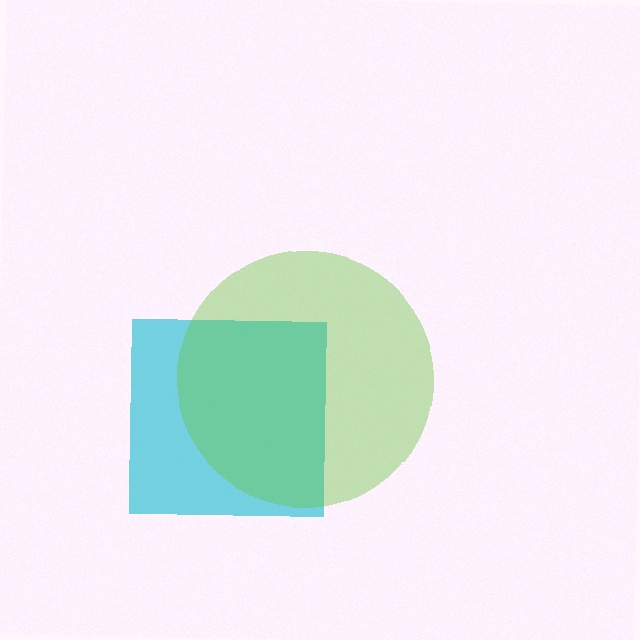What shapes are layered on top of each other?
The layered shapes are: a cyan square, a lime circle.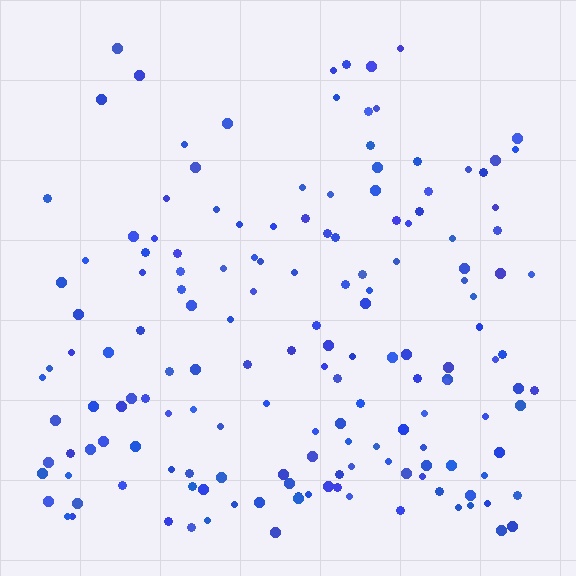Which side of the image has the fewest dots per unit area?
The top.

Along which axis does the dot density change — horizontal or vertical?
Vertical.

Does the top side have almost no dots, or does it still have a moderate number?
Still a moderate number, just noticeably fewer than the bottom.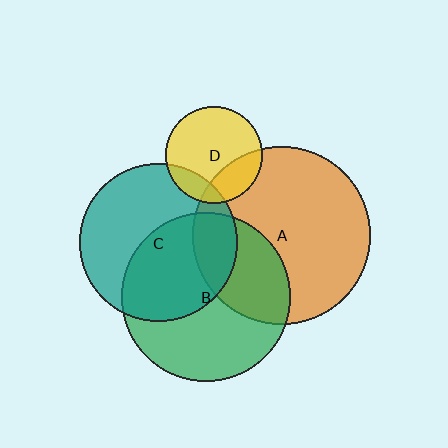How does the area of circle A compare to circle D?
Approximately 3.4 times.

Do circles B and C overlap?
Yes.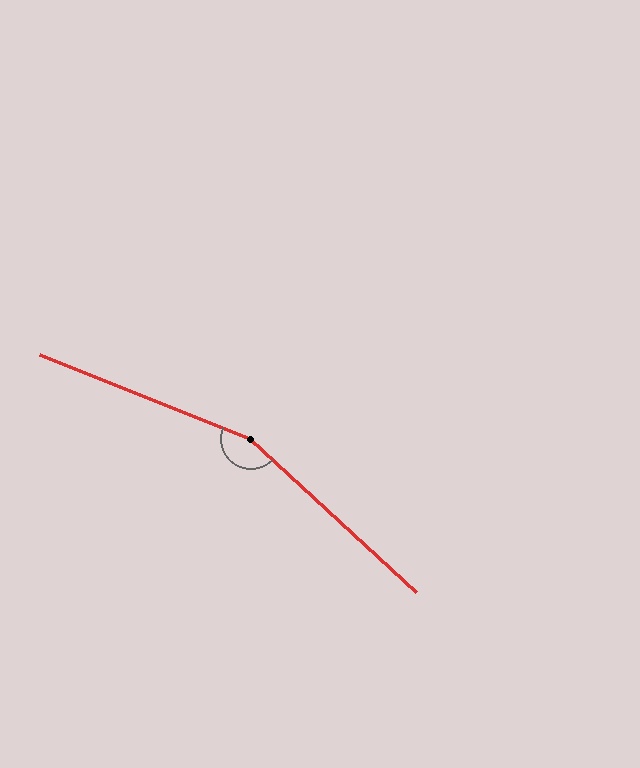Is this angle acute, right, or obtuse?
It is obtuse.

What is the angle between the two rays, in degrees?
Approximately 159 degrees.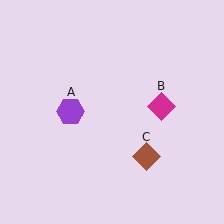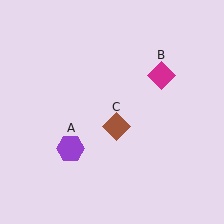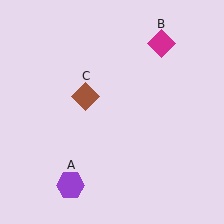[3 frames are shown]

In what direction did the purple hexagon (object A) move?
The purple hexagon (object A) moved down.